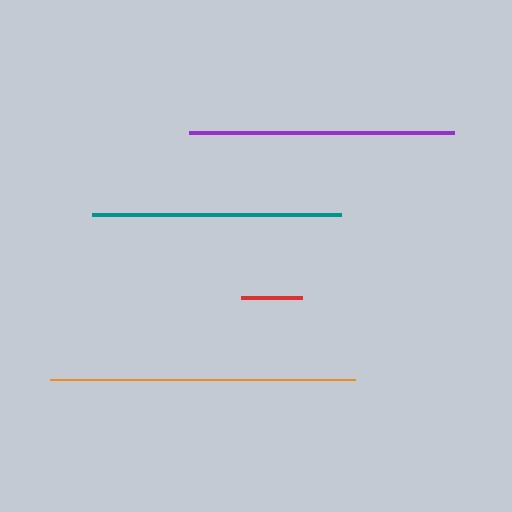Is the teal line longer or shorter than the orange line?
The orange line is longer than the teal line.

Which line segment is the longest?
The orange line is the longest at approximately 304 pixels.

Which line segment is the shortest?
The red line is the shortest at approximately 61 pixels.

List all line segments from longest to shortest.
From longest to shortest: orange, purple, teal, red.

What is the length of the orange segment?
The orange segment is approximately 304 pixels long.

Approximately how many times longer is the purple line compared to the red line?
The purple line is approximately 4.3 times the length of the red line.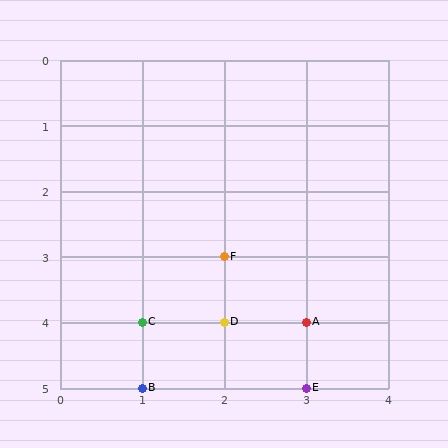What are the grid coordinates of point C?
Point C is at grid coordinates (1, 4).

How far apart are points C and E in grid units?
Points C and E are 2 columns and 1 row apart (about 2.2 grid units diagonally).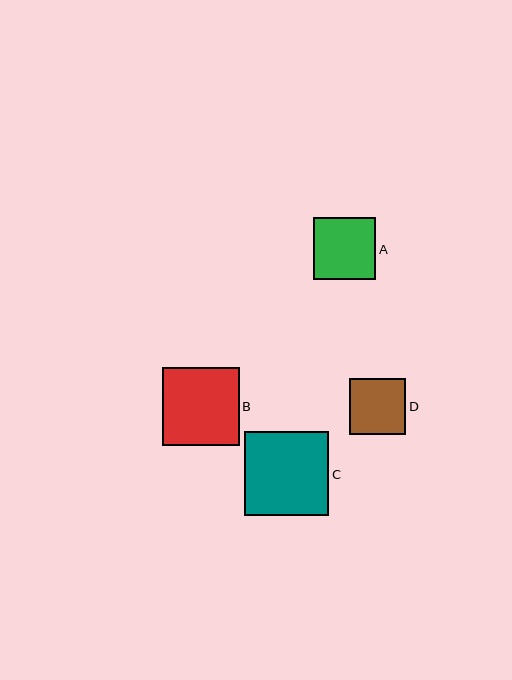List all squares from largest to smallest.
From largest to smallest: C, B, A, D.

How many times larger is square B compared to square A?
Square B is approximately 1.2 times the size of square A.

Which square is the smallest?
Square D is the smallest with a size of approximately 56 pixels.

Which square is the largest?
Square C is the largest with a size of approximately 84 pixels.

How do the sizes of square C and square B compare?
Square C and square B are approximately the same size.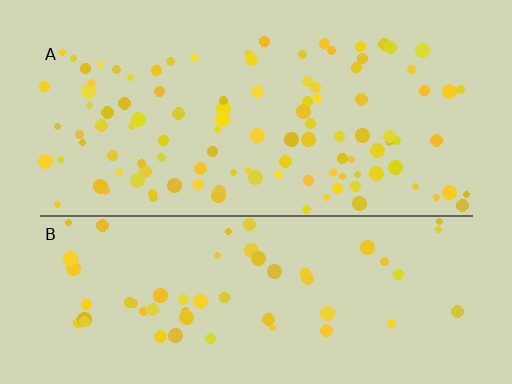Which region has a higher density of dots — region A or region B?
A (the top).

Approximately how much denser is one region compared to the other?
Approximately 1.9× — region A over region B.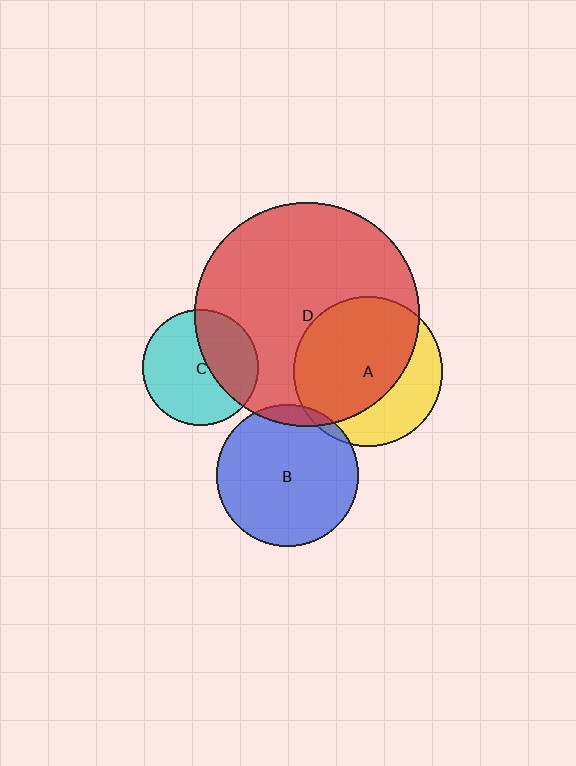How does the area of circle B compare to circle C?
Approximately 1.5 times.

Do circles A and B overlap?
Yes.